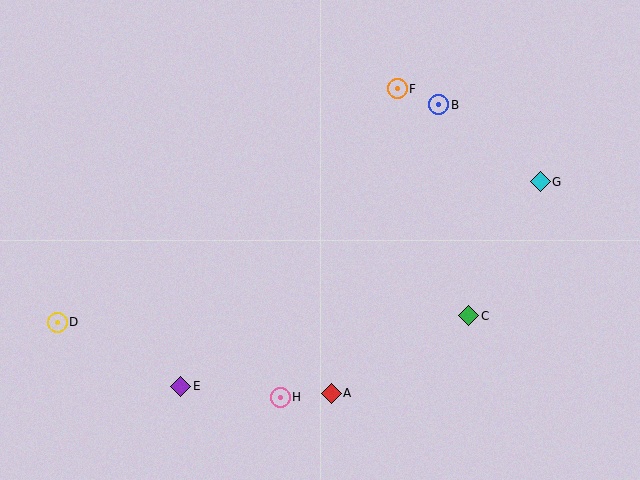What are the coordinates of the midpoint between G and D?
The midpoint between G and D is at (299, 252).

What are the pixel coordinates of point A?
Point A is at (331, 393).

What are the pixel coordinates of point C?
Point C is at (469, 316).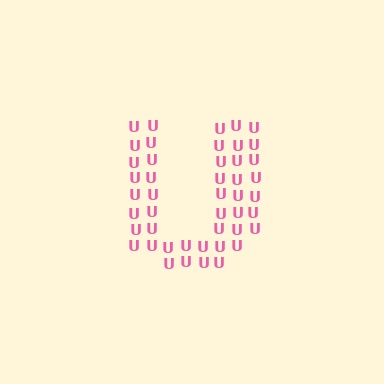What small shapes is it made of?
It is made of small letter U's.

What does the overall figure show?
The overall figure shows the letter U.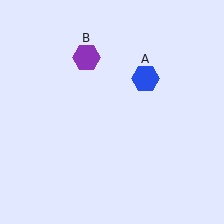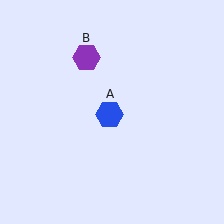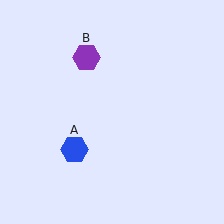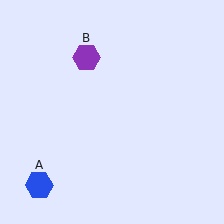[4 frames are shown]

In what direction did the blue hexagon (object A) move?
The blue hexagon (object A) moved down and to the left.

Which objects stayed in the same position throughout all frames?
Purple hexagon (object B) remained stationary.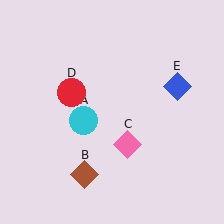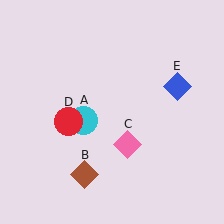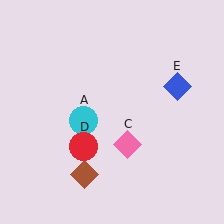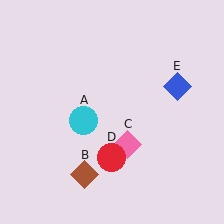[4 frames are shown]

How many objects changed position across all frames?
1 object changed position: red circle (object D).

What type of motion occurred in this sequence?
The red circle (object D) rotated counterclockwise around the center of the scene.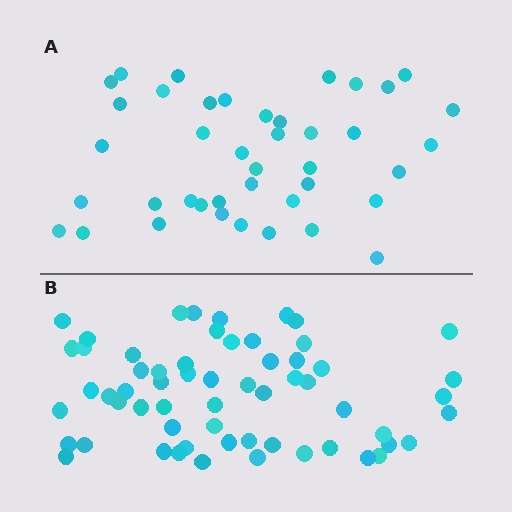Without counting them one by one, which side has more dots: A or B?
Region B (the bottom region) has more dots.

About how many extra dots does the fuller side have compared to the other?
Region B has approximately 20 more dots than region A.